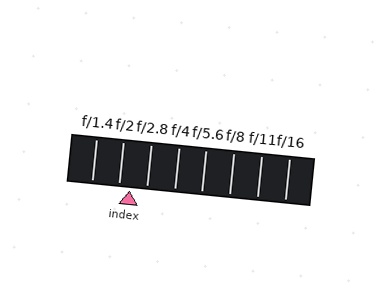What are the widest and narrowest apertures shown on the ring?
The widest aperture shown is f/1.4 and the narrowest is f/16.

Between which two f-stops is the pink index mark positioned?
The index mark is between f/2 and f/2.8.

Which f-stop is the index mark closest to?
The index mark is closest to f/2.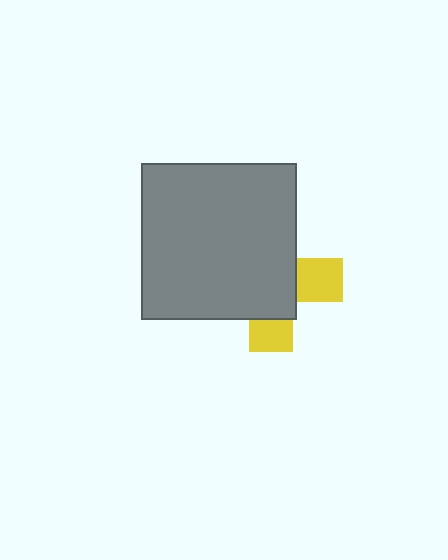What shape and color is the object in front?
The object in front is a gray square.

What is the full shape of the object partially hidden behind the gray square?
The partially hidden object is a yellow cross.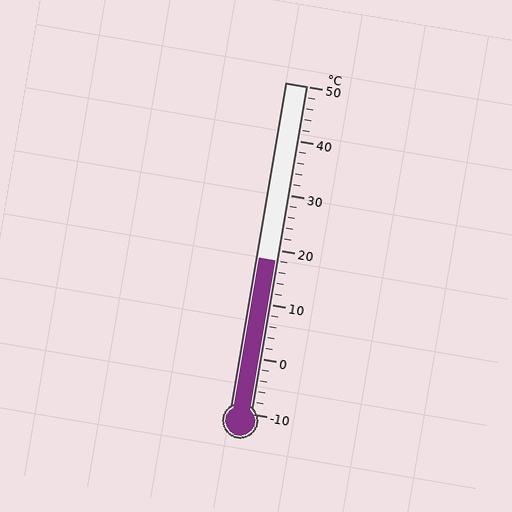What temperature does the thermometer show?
The thermometer shows approximately 18°C.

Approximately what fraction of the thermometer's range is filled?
The thermometer is filled to approximately 45% of its range.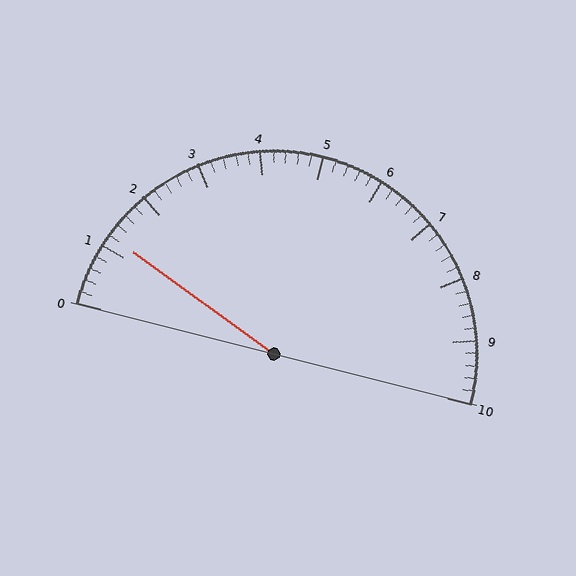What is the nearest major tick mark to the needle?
The nearest major tick mark is 1.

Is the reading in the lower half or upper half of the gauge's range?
The reading is in the lower half of the range (0 to 10).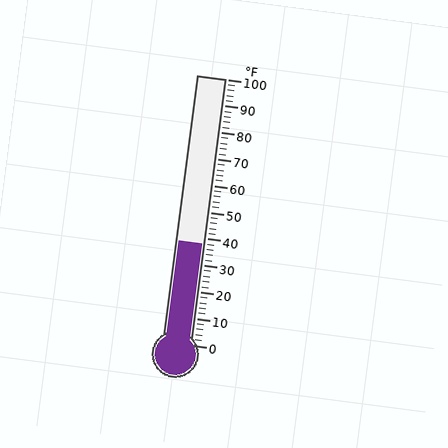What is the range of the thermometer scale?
The thermometer scale ranges from 0°F to 100°F.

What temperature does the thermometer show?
The thermometer shows approximately 38°F.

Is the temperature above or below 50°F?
The temperature is below 50°F.